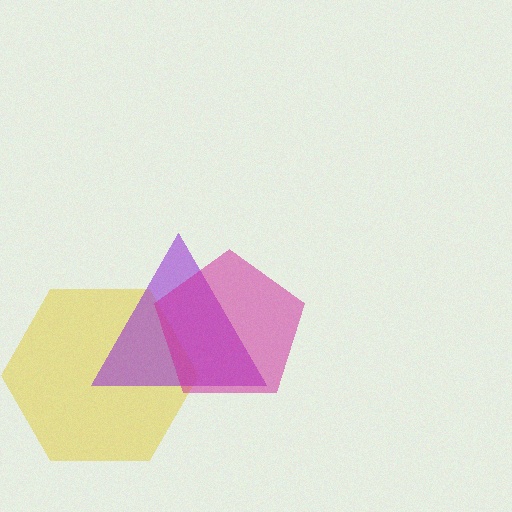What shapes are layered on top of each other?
The layered shapes are: a yellow hexagon, a purple triangle, a magenta pentagon.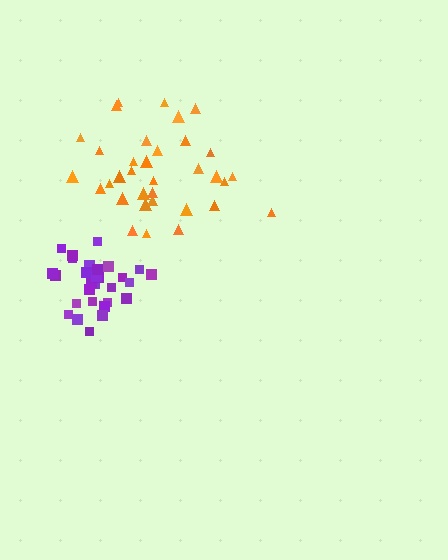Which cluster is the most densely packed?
Purple.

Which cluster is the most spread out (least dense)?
Orange.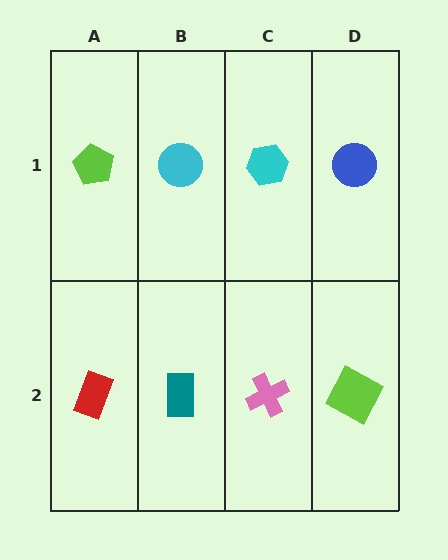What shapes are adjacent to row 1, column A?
A red rectangle (row 2, column A), a cyan circle (row 1, column B).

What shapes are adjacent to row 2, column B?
A cyan circle (row 1, column B), a red rectangle (row 2, column A), a pink cross (row 2, column C).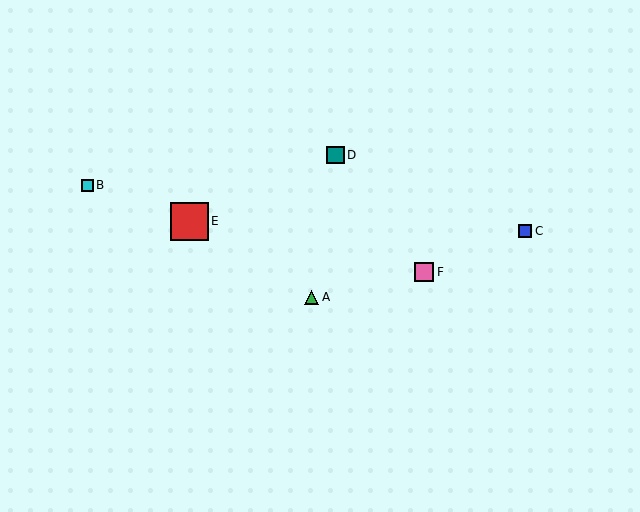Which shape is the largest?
The red square (labeled E) is the largest.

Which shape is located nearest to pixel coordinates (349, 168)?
The teal square (labeled D) at (336, 155) is nearest to that location.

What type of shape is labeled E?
Shape E is a red square.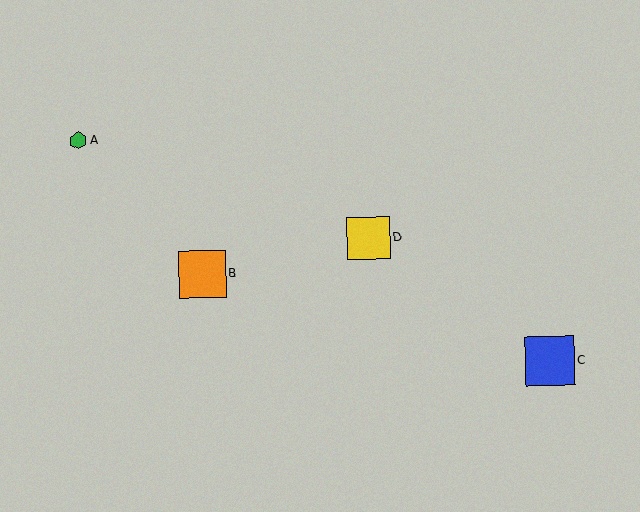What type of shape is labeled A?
Shape A is a green hexagon.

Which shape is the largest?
The blue square (labeled C) is the largest.